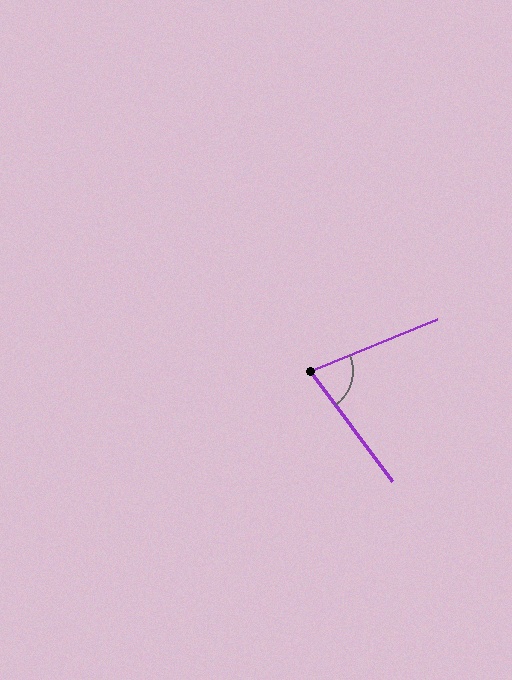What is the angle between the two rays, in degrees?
Approximately 75 degrees.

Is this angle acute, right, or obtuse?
It is acute.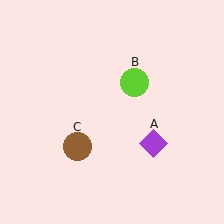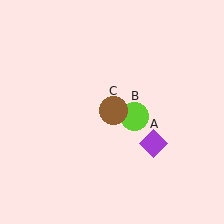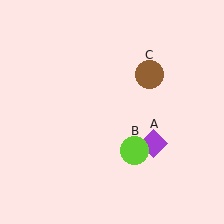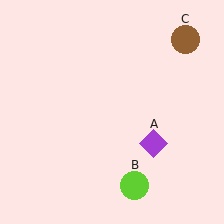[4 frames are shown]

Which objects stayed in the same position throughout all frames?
Purple diamond (object A) remained stationary.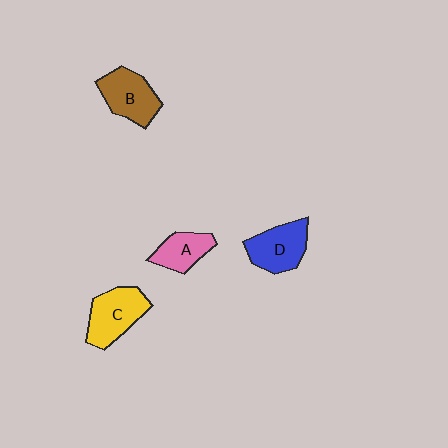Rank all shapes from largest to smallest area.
From largest to smallest: C (yellow), B (brown), D (blue), A (pink).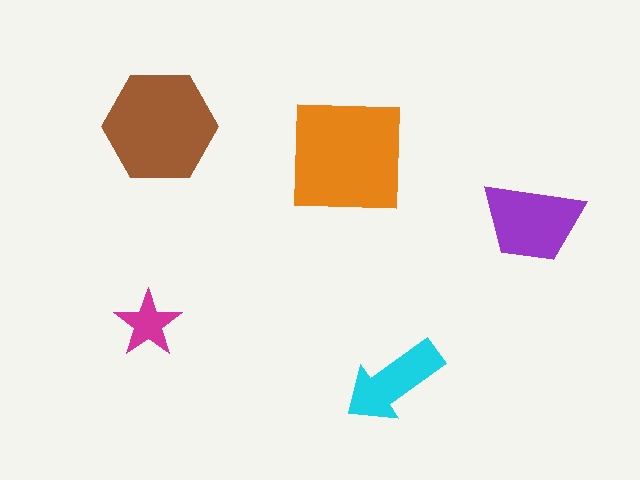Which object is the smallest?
The magenta star.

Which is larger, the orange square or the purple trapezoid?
The orange square.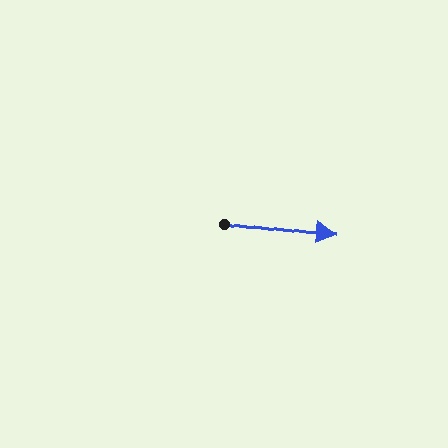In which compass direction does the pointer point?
East.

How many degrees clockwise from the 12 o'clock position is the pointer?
Approximately 98 degrees.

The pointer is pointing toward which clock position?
Roughly 3 o'clock.